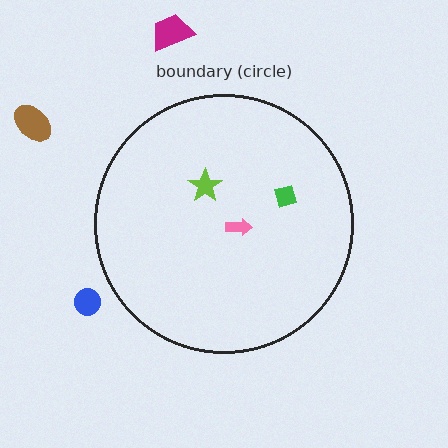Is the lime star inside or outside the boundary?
Inside.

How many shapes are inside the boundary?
3 inside, 3 outside.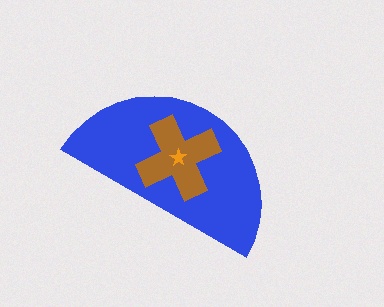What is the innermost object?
The orange star.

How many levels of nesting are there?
3.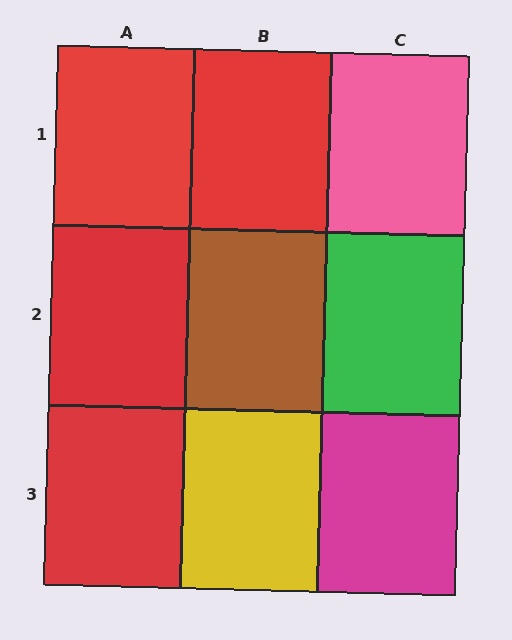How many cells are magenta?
1 cell is magenta.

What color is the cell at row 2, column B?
Brown.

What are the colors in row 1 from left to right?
Red, red, pink.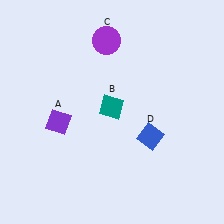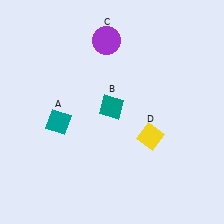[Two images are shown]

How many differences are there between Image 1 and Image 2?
There are 2 differences between the two images.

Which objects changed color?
A changed from purple to teal. D changed from blue to yellow.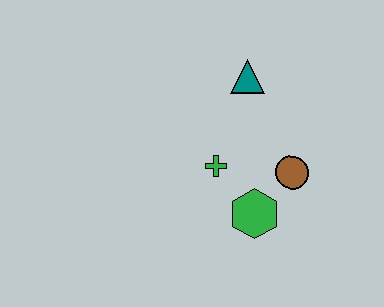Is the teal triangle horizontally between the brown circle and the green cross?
Yes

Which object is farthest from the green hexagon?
The teal triangle is farthest from the green hexagon.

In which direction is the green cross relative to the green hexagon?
The green cross is above the green hexagon.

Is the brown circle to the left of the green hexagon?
No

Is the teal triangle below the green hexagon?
No